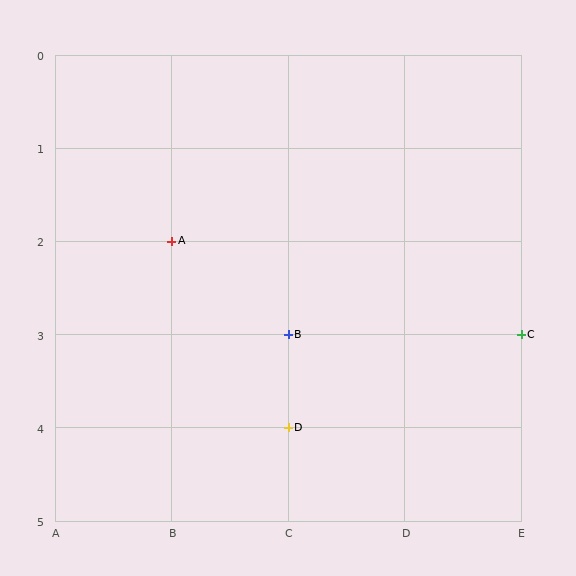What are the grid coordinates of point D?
Point D is at grid coordinates (C, 4).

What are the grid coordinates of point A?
Point A is at grid coordinates (B, 2).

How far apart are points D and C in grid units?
Points D and C are 2 columns and 1 row apart (about 2.2 grid units diagonally).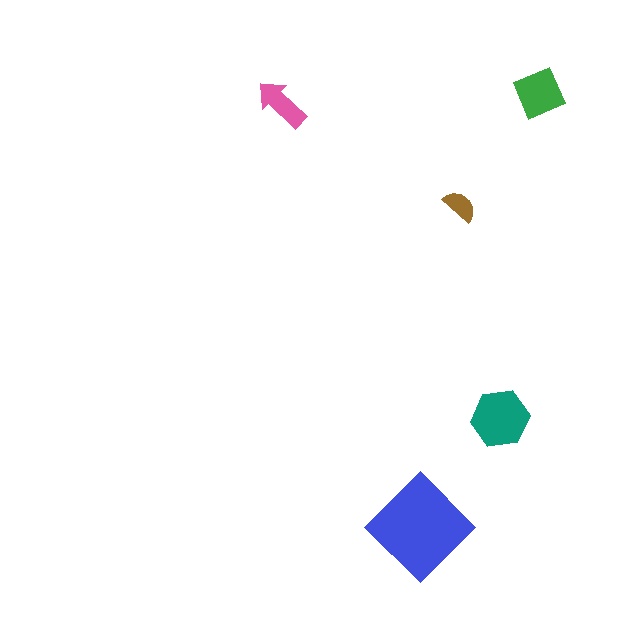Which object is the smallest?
The brown semicircle.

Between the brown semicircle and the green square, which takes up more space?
The green square.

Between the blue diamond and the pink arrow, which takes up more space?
The blue diamond.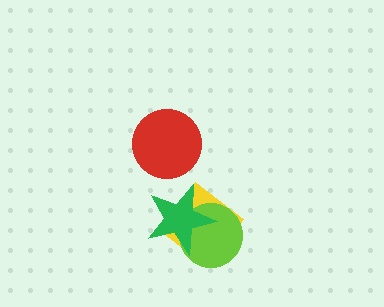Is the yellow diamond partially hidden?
Yes, it is partially covered by another shape.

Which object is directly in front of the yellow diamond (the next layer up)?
The lime circle is directly in front of the yellow diamond.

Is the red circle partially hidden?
No, no other shape covers it.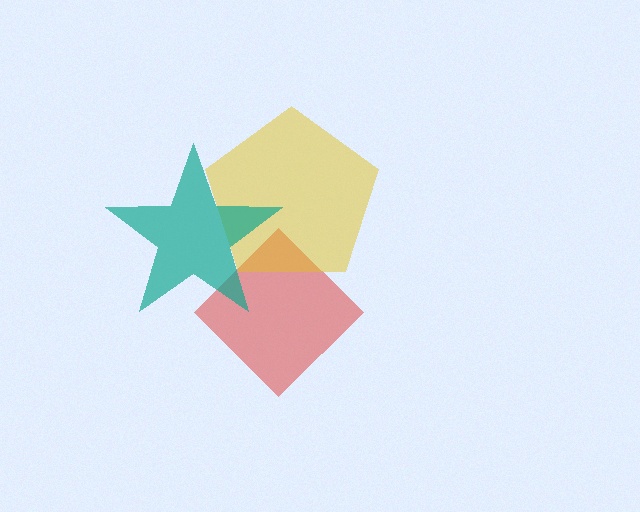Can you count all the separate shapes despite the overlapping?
Yes, there are 3 separate shapes.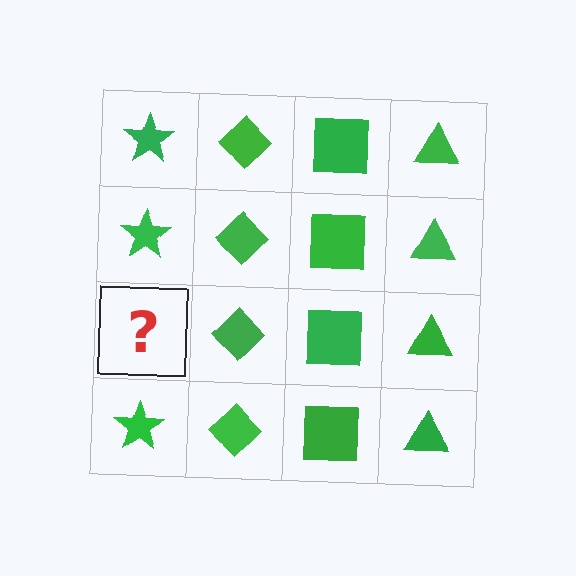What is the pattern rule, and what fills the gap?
The rule is that each column has a consistent shape. The gap should be filled with a green star.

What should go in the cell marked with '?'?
The missing cell should contain a green star.